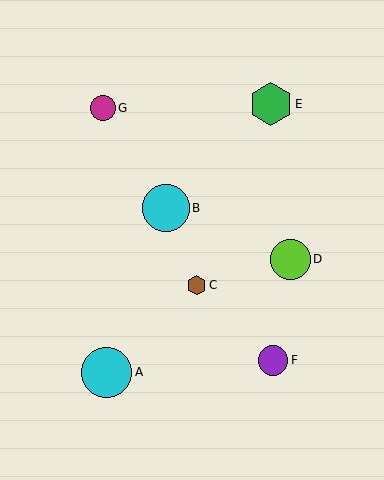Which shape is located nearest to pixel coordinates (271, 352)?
The purple circle (labeled F) at (273, 360) is nearest to that location.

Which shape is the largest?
The cyan circle (labeled A) is the largest.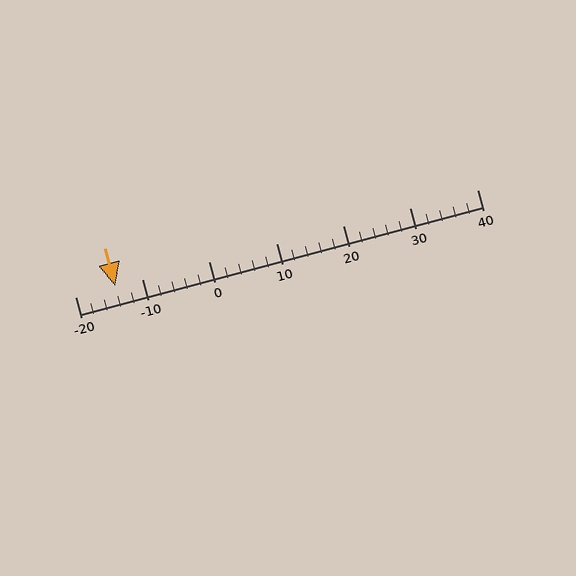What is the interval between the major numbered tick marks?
The major tick marks are spaced 10 units apart.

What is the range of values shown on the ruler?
The ruler shows values from -20 to 40.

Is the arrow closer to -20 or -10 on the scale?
The arrow is closer to -10.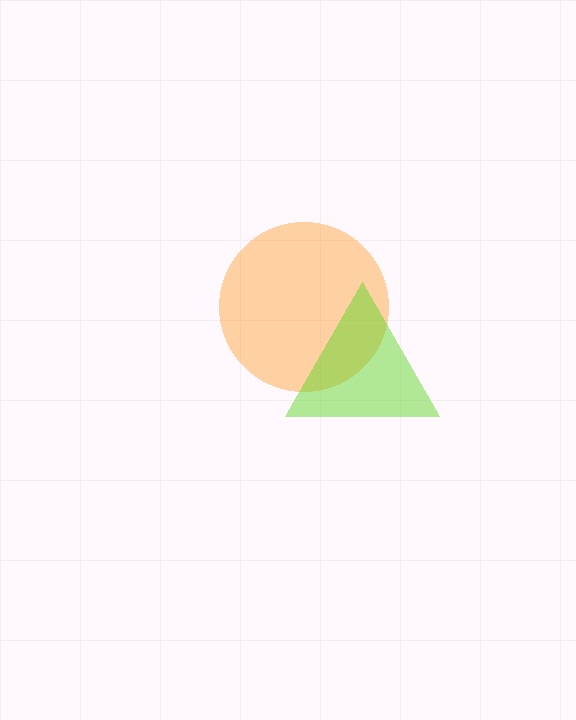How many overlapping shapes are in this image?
There are 2 overlapping shapes in the image.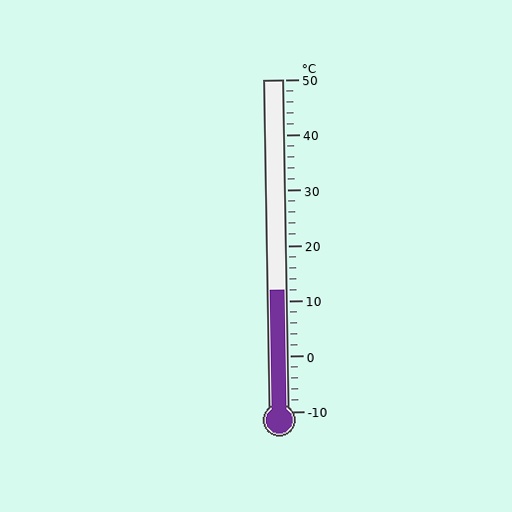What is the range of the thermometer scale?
The thermometer scale ranges from -10°C to 50°C.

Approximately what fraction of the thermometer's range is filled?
The thermometer is filled to approximately 35% of its range.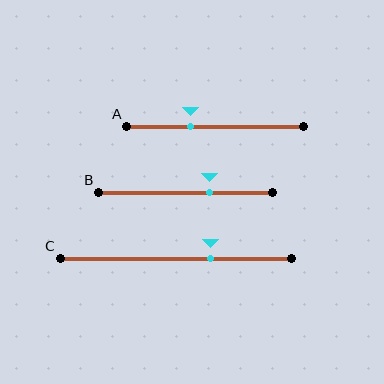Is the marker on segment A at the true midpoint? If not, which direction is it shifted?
No, the marker on segment A is shifted to the left by about 14% of the segment length.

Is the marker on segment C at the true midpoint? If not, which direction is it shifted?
No, the marker on segment C is shifted to the right by about 15% of the segment length.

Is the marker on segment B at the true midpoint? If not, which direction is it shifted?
No, the marker on segment B is shifted to the right by about 14% of the segment length.